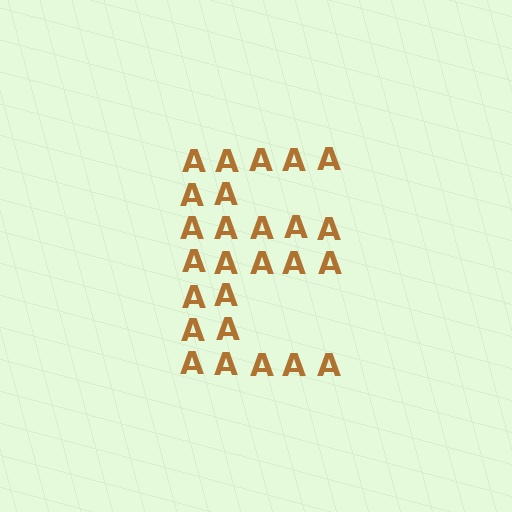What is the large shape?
The large shape is the letter E.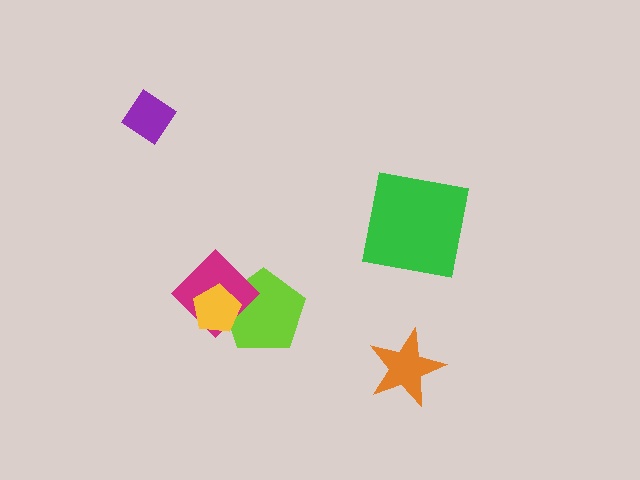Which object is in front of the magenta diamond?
The yellow pentagon is in front of the magenta diamond.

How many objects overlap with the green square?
0 objects overlap with the green square.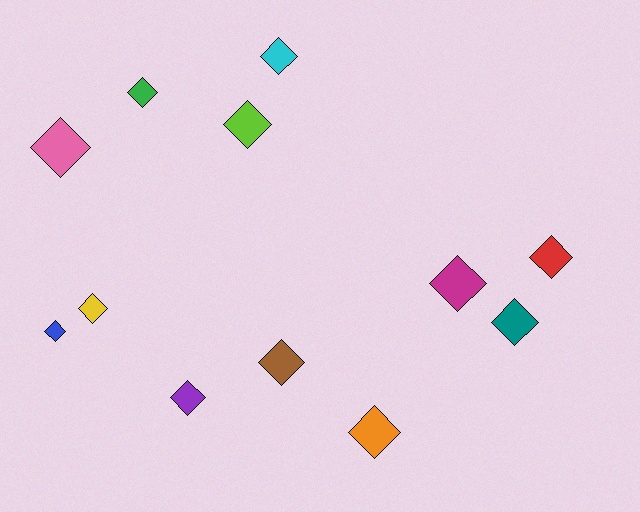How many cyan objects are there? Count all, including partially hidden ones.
There is 1 cyan object.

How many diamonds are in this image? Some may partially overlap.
There are 12 diamonds.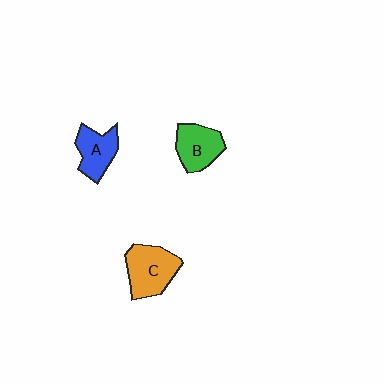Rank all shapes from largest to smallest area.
From largest to smallest: C (orange), B (green), A (blue).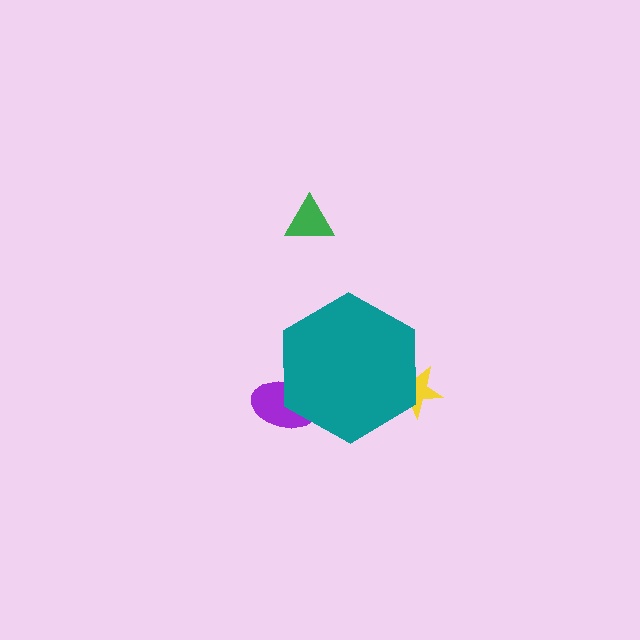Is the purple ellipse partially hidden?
Yes, the purple ellipse is partially hidden behind the teal hexagon.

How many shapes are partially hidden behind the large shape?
2 shapes are partially hidden.